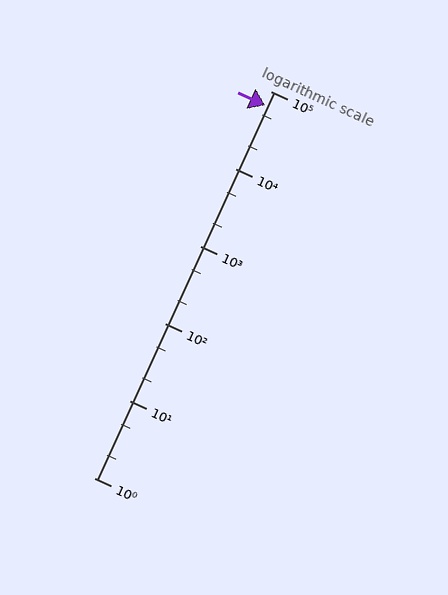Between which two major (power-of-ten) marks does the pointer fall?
The pointer is between 10000 and 100000.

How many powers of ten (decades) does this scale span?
The scale spans 5 decades, from 1 to 100000.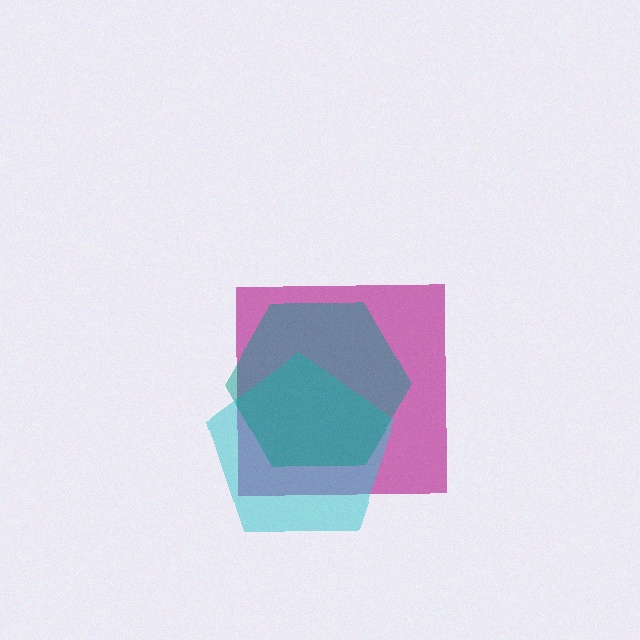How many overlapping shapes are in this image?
There are 3 overlapping shapes in the image.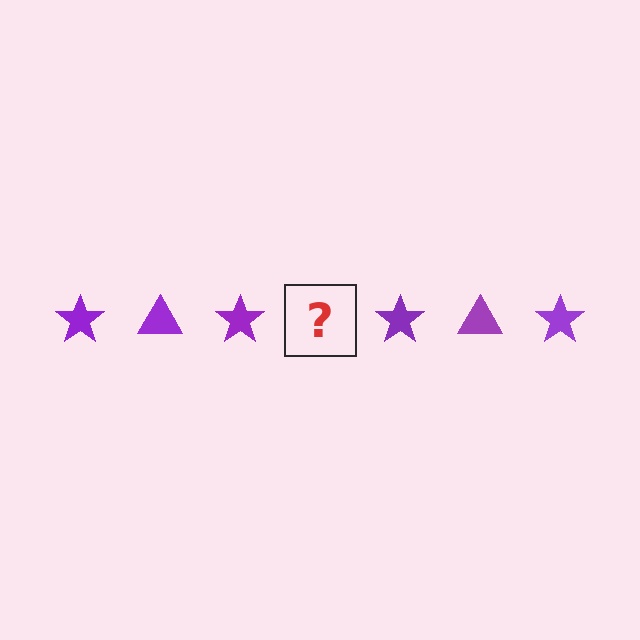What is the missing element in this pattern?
The missing element is a purple triangle.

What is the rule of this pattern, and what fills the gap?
The rule is that the pattern cycles through star, triangle shapes in purple. The gap should be filled with a purple triangle.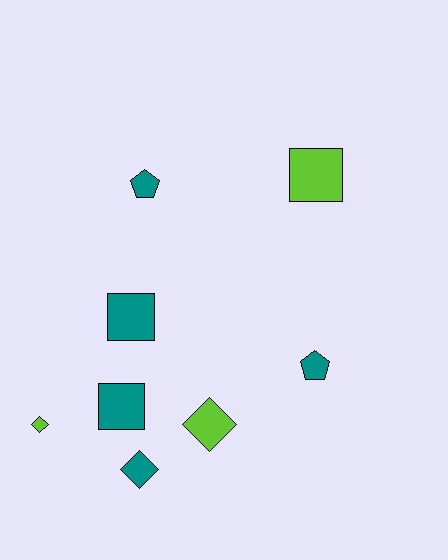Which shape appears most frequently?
Diamond, with 3 objects.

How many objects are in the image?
There are 8 objects.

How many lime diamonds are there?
There are 2 lime diamonds.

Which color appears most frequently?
Teal, with 5 objects.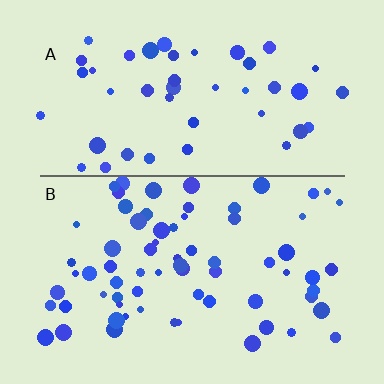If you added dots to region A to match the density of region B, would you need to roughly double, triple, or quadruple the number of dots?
Approximately double.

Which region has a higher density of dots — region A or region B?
B (the bottom).